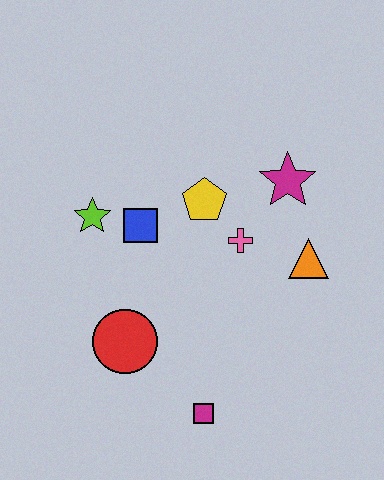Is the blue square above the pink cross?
Yes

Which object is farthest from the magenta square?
The magenta star is farthest from the magenta square.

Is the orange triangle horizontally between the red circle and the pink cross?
No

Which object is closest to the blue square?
The lime star is closest to the blue square.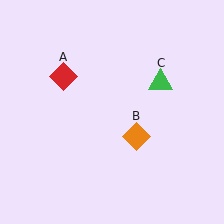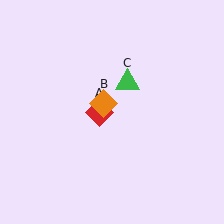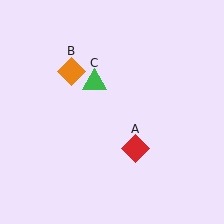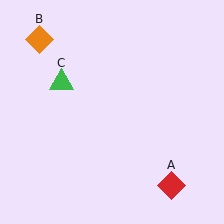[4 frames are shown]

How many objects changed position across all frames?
3 objects changed position: red diamond (object A), orange diamond (object B), green triangle (object C).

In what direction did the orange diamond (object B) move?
The orange diamond (object B) moved up and to the left.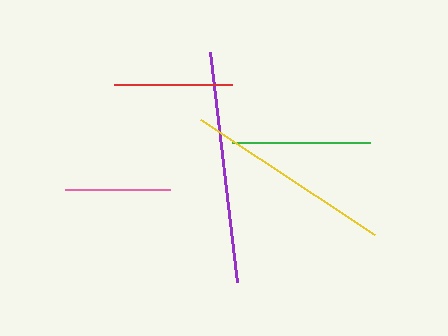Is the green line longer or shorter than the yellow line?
The yellow line is longer than the green line.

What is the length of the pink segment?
The pink segment is approximately 105 pixels long.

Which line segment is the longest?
The purple line is the longest at approximately 232 pixels.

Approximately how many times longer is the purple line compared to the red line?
The purple line is approximately 2.0 times the length of the red line.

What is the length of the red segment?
The red segment is approximately 118 pixels long.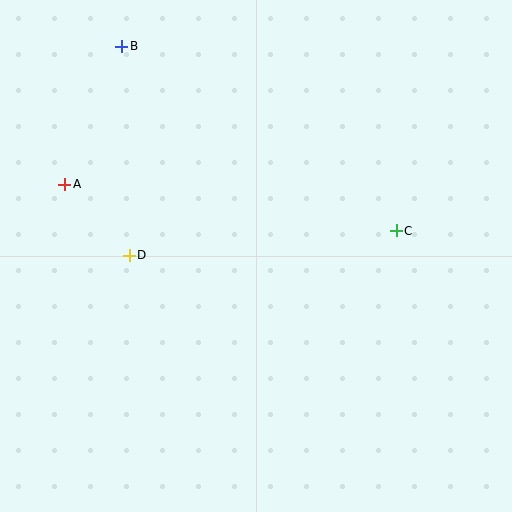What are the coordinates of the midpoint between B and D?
The midpoint between B and D is at (125, 151).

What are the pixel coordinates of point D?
Point D is at (129, 255).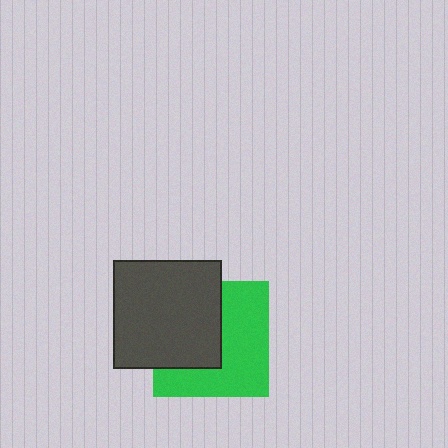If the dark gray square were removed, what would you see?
You would see the complete green square.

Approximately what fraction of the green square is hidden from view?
Roughly 44% of the green square is hidden behind the dark gray square.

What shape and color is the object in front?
The object in front is a dark gray square.